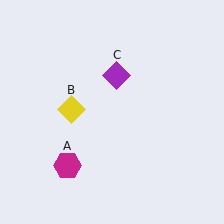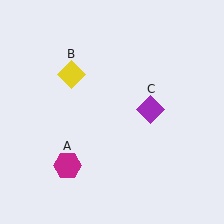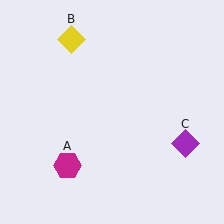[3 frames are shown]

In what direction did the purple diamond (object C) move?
The purple diamond (object C) moved down and to the right.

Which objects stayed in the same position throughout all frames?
Magenta hexagon (object A) remained stationary.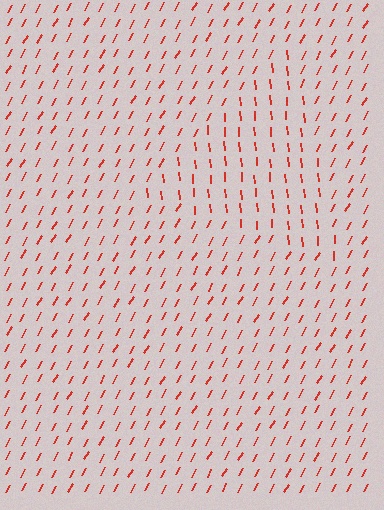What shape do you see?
I see a triangle.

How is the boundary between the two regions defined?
The boundary is defined purely by a change in line orientation (approximately 34 degrees difference). All lines are the same color and thickness.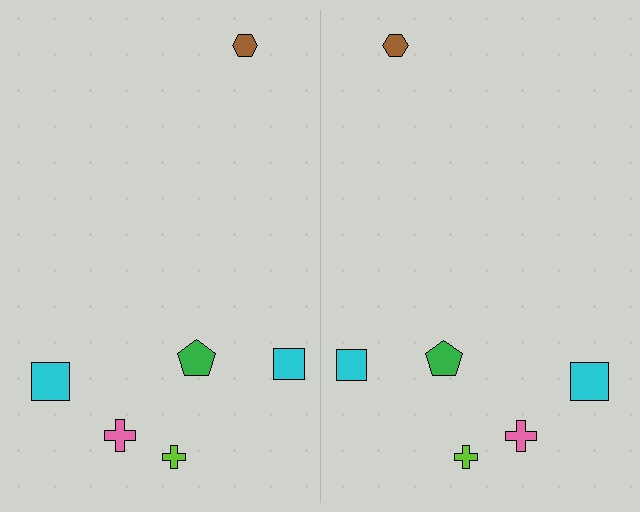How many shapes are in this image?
There are 12 shapes in this image.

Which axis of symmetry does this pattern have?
The pattern has a vertical axis of symmetry running through the center of the image.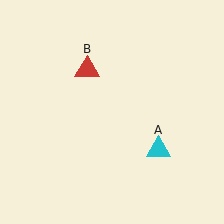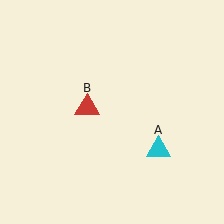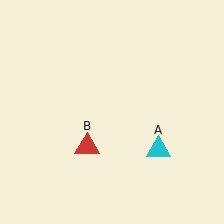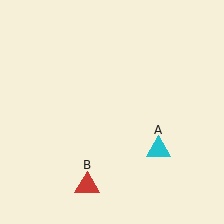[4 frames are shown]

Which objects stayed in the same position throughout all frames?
Cyan triangle (object A) remained stationary.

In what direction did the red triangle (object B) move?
The red triangle (object B) moved down.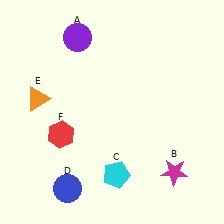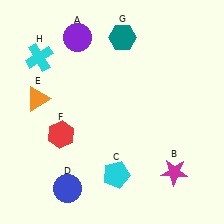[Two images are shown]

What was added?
A teal hexagon (G), a cyan cross (H) were added in Image 2.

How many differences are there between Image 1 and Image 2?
There are 2 differences between the two images.